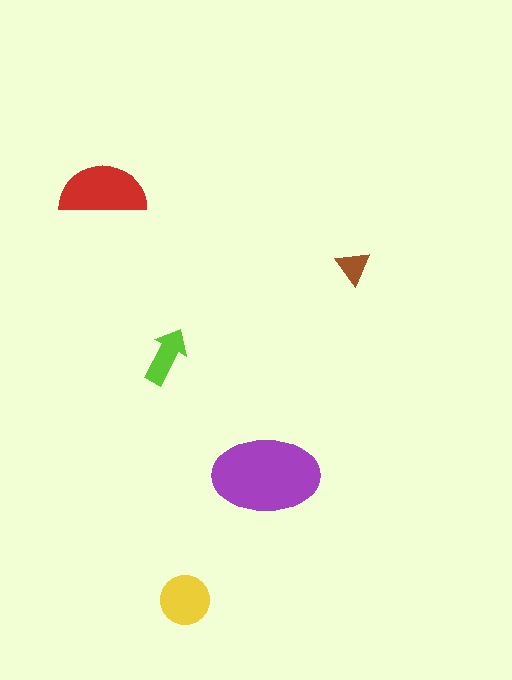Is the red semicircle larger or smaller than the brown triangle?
Larger.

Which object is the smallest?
The brown triangle.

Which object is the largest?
The purple ellipse.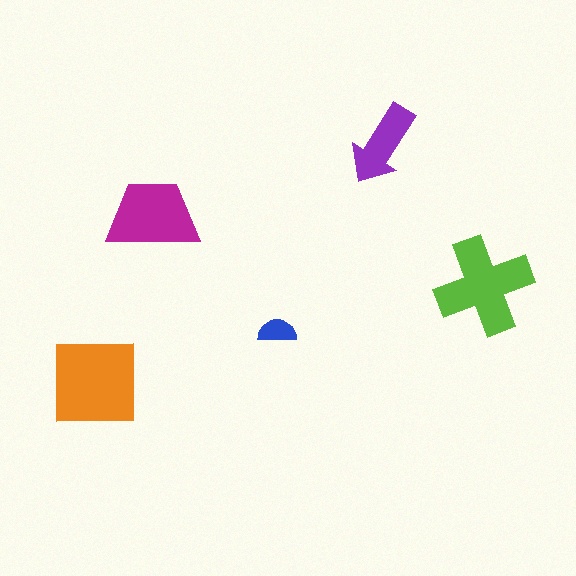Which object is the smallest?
The blue semicircle.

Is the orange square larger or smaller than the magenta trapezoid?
Larger.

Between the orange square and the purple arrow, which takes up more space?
The orange square.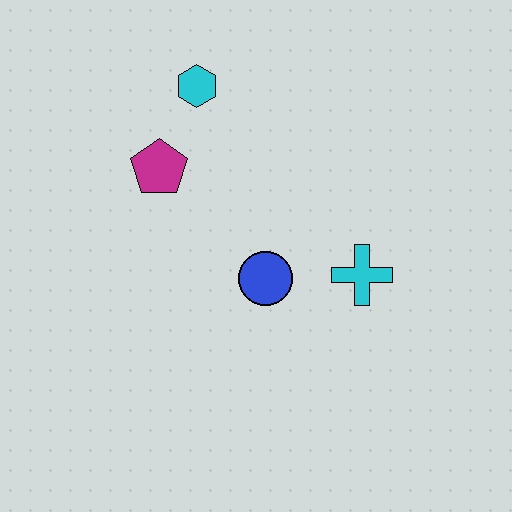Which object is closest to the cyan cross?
The blue circle is closest to the cyan cross.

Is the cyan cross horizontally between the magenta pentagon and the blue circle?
No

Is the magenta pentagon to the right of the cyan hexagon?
No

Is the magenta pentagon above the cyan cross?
Yes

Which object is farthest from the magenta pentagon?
The cyan cross is farthest from the magenta pentagon.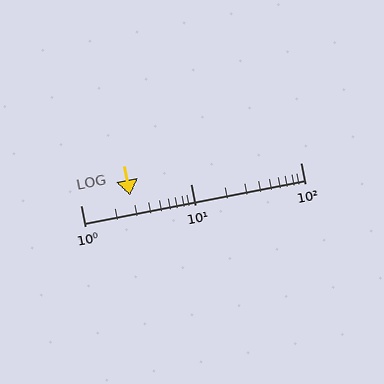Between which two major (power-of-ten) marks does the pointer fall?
The pointer is between 1 and 10.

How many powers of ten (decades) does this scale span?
The scale spans 2 decades, from 1 to 100.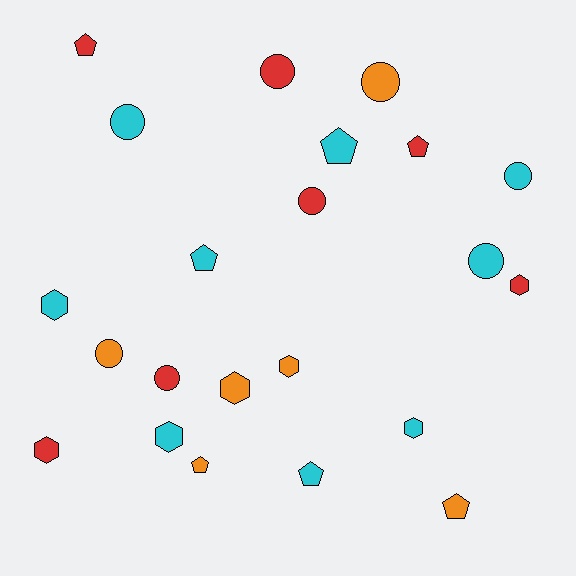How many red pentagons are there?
There are 2 red pentagons.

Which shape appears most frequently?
Circle, with 8 objects.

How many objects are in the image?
There are 22 objects.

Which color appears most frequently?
Cyan, with 9 objects.